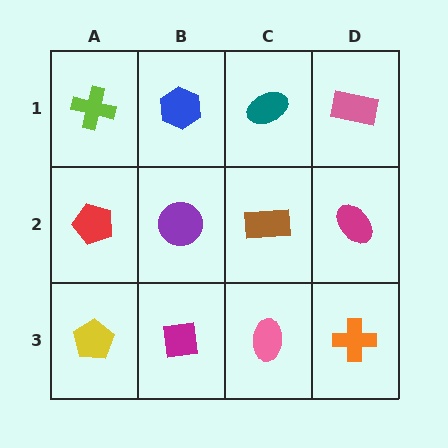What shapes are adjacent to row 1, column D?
A magenta ellipse (row 2, column D), a teal ellipse (row 1, column C).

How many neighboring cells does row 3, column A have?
2.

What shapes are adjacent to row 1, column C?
A brown rectangle (row 2, column C), a blue hexagon (row 1, column B), a pink rectangle (row 1, column D).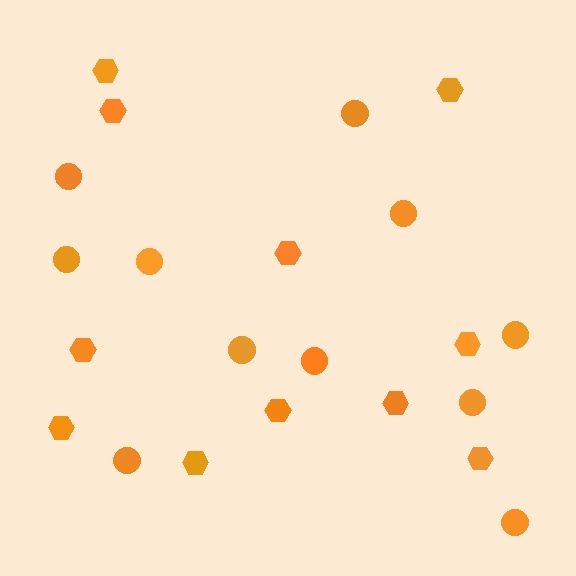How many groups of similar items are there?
There are 2 groups: one group of circles (11) and one group of hexagons (11).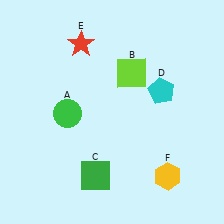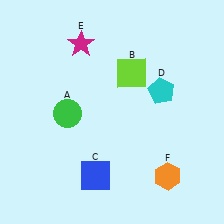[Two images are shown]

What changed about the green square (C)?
In Image 1, C is green. In Image 2, it changed to blue.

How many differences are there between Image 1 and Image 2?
There are 3 differences between the two images.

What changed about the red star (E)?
In Image 1, E is red. In Image 2, it changed to magenta.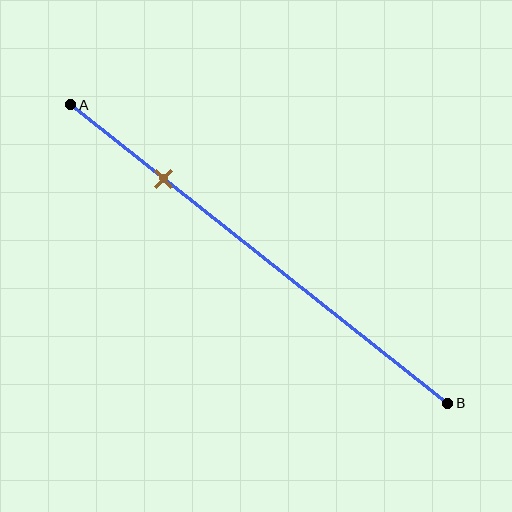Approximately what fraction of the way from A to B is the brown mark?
The brown mark is approximately 25% of the way from A to B.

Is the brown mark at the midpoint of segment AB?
No, the mark is at about 25% from A, not at the 50% midpoint.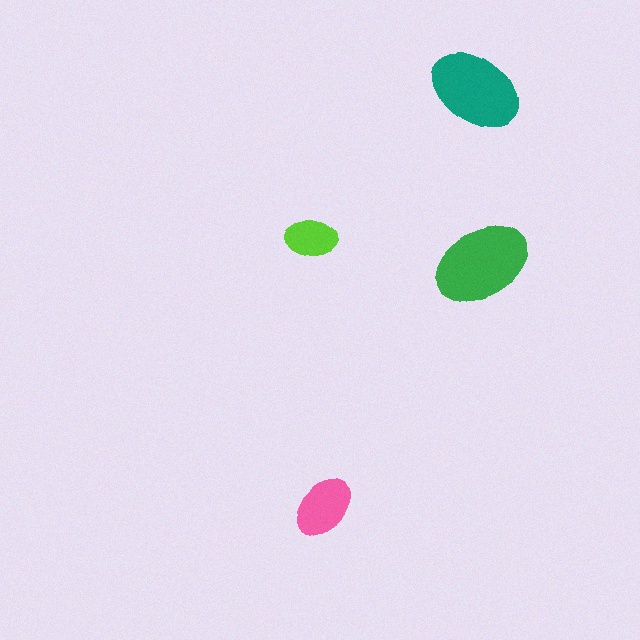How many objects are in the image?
There are 4 objects in the image.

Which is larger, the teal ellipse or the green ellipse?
The green one.